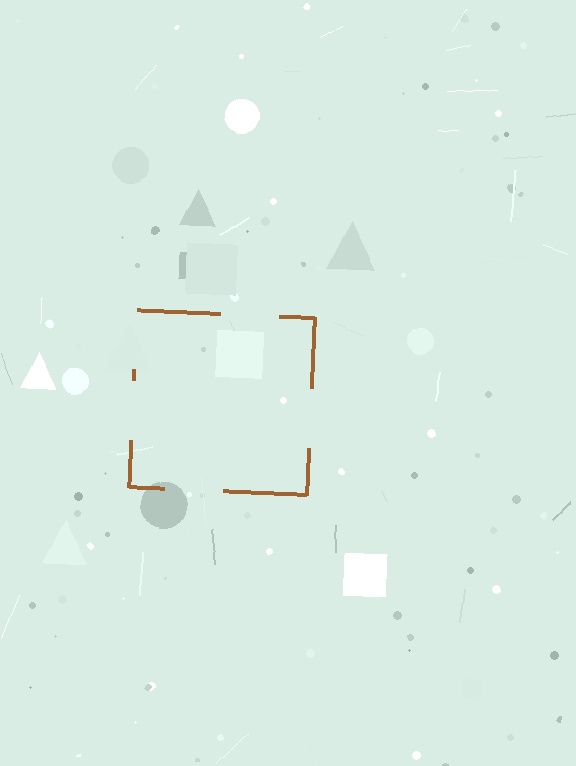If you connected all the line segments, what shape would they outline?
They would outline a square.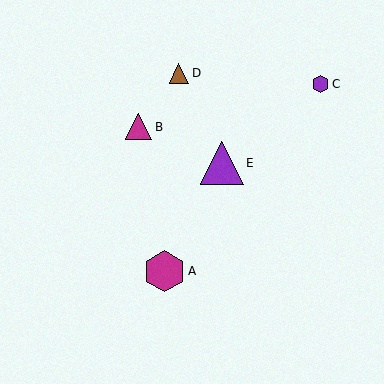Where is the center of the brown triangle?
The center of the brown triangle is at (179, 73).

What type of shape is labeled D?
Shape D is a brown triangle.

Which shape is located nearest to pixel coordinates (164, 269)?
The magenta hexagon (labeled A) at (164, 271) is nearest to that location.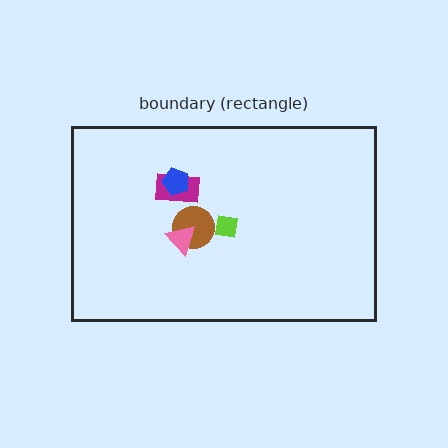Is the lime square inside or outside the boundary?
Inside.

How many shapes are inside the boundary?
5 inside, 0 outside.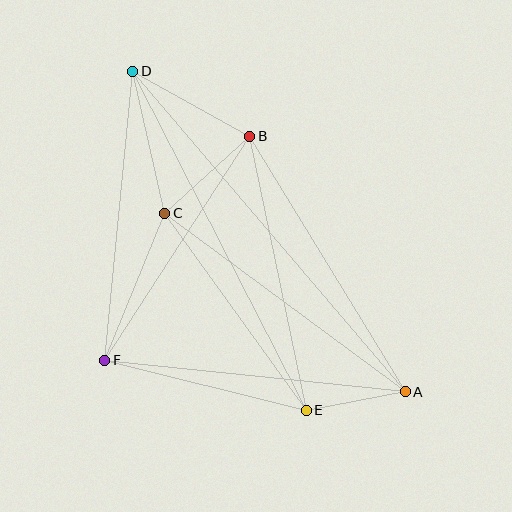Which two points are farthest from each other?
Points A and D are farthest from each other.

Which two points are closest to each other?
Points A and E are closest to each other.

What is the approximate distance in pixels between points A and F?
The distance between A and F is approximately 302 pixels.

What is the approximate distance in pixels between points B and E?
The distance between B and E is approximately 279 pixels.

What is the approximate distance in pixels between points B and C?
The distance between B and C is approximately 115 pixels.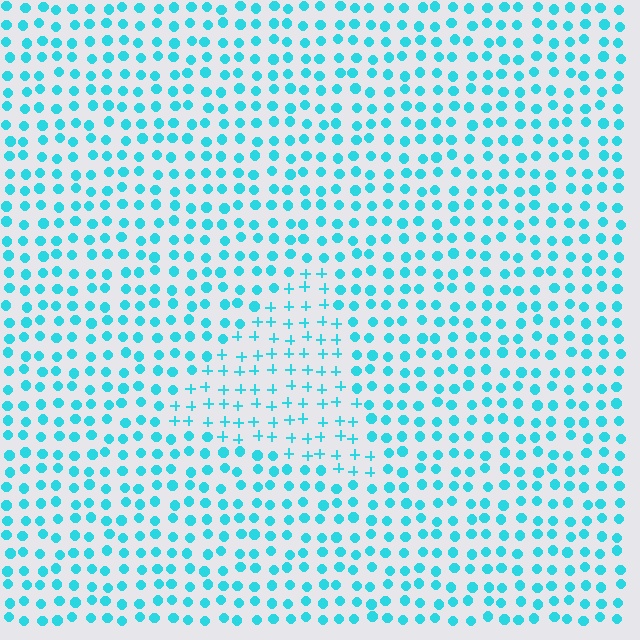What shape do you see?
I see a triangle.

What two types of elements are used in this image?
The image uses plus signs inside the triangle region and circles outside it.